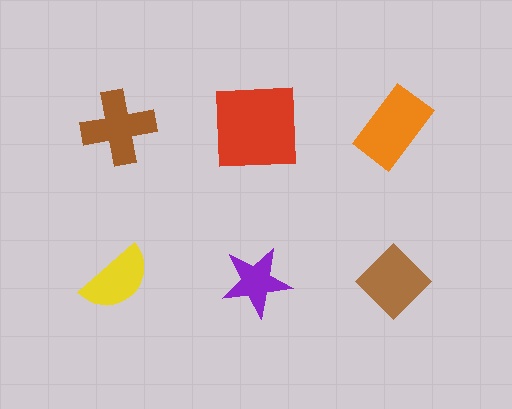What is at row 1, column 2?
A red square.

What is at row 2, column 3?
A brown diamond.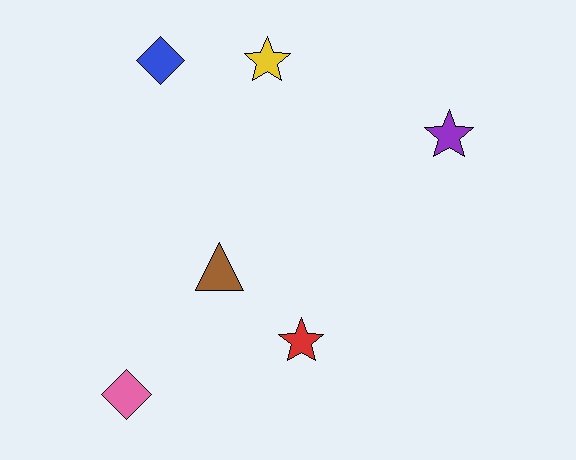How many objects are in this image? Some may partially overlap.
There are 6 objects.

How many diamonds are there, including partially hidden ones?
There are 2 diamonds.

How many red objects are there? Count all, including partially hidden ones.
There is 1 red object.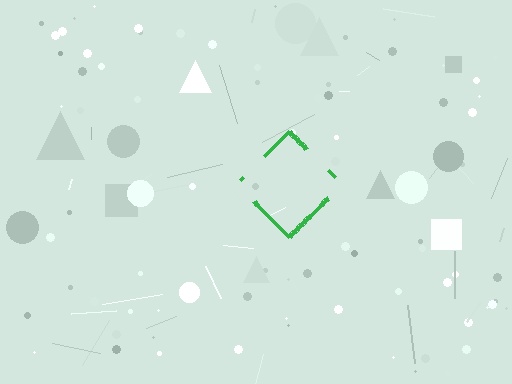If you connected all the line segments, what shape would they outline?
They would outline a diamond.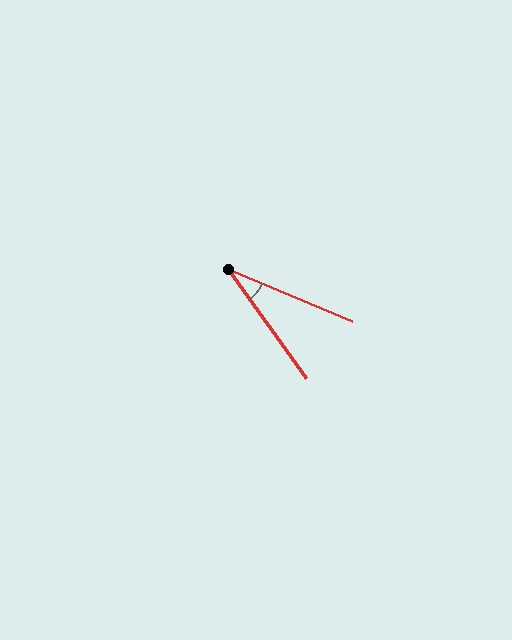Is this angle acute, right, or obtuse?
It is acute.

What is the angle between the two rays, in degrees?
Approximately 32 degrees.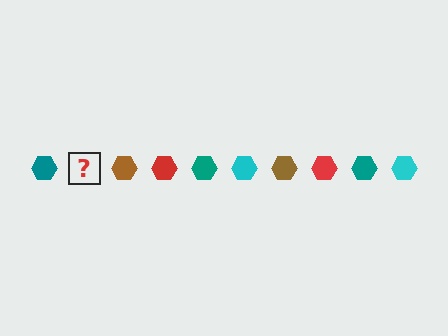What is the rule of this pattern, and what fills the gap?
The rule is that the pattern cycles through teal, cyan, brown, red hexagons. The gap should be filled with a cyan hexagon.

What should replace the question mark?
The question mark should be replaced with a cyan hexagon.